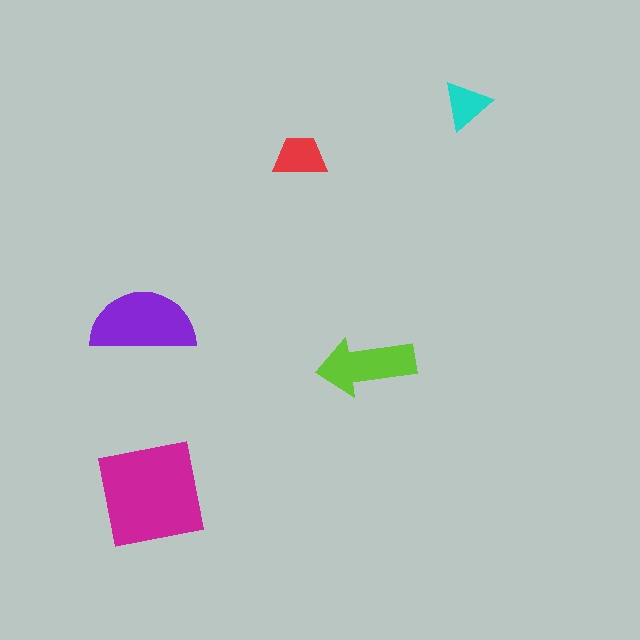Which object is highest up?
The cyan triangle is topmost.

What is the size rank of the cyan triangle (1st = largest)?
5th.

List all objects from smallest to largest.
The cyan triangle, the red trapezoid, the lime arrow, the purple semicircle, the magenta square.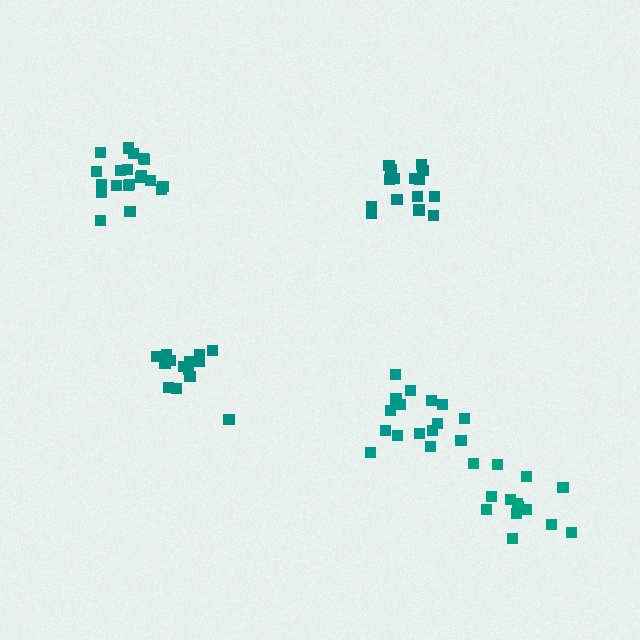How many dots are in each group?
Group 1: 15 dots, Group 2: 14 dots, Group 3: 16 dots, Group 4: 20 dots, Group 5: 14 dots (79 total).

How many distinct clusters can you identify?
There are 5 distinct clusters.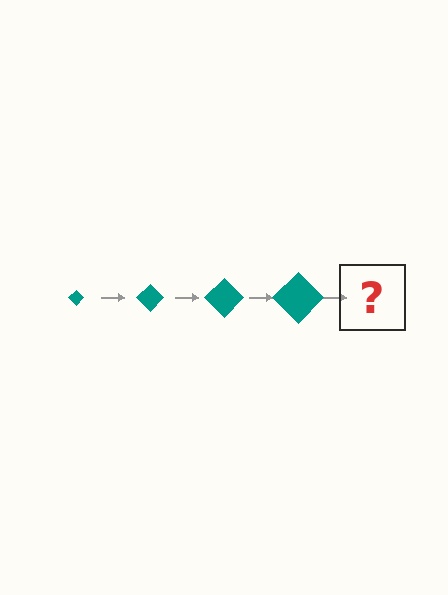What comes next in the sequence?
The next element should be a teal diamond, larger than the previous one.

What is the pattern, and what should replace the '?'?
The pattern is that the diamond gets progressively larger each step. The '?' should be a teal diamond, larger than the previous one.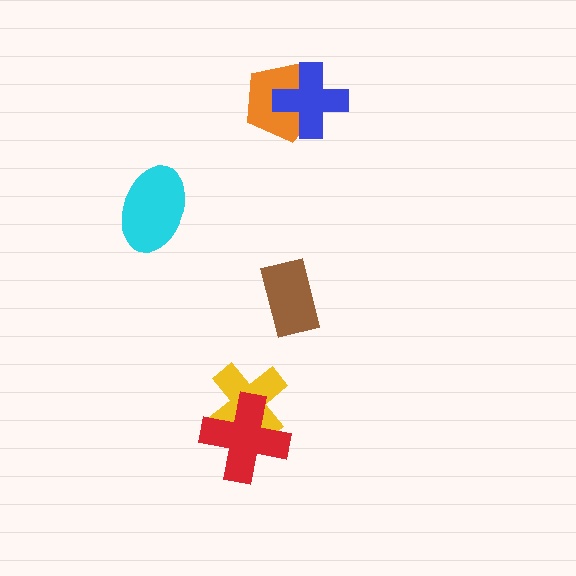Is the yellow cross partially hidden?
Yes, it is partially covered by another shape.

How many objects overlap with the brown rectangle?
0 objects overlap with the brown rectangle.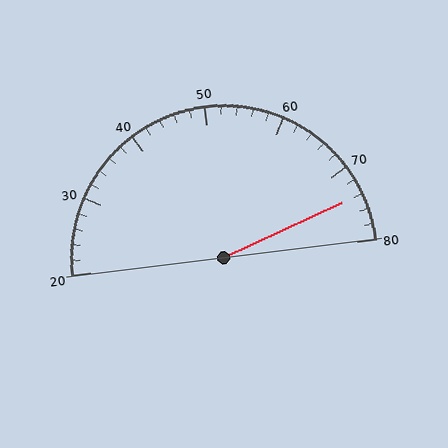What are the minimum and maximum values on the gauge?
The gauge ranges from 20 to 80.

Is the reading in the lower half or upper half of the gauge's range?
The reading is in the upper half of the range (20 to 80).